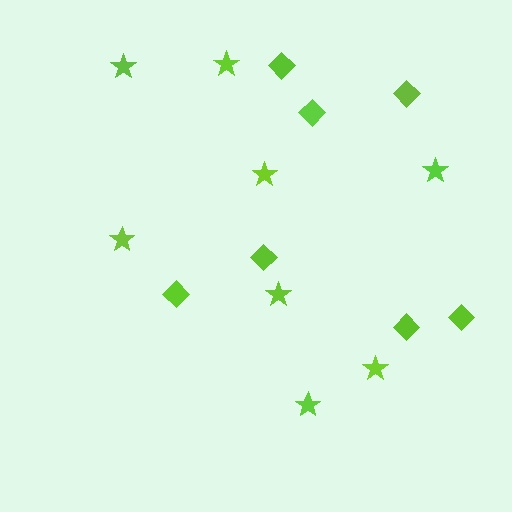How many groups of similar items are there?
There are 2 groups: one group of diamonds (7) and one group of stars (8).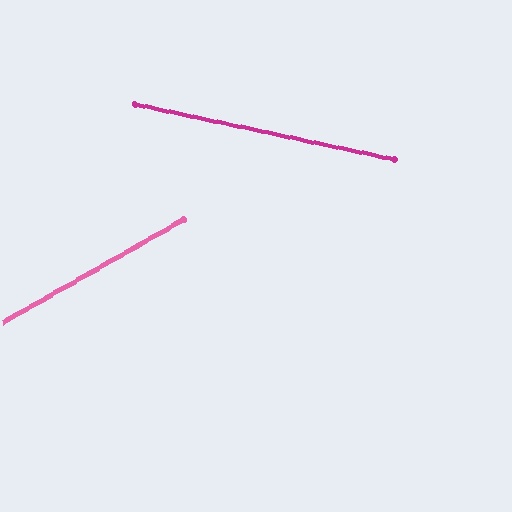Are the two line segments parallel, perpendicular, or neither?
Neither parallel nor perpendicular — they differ by about 42°.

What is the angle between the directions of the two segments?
Approximately 42 degrees.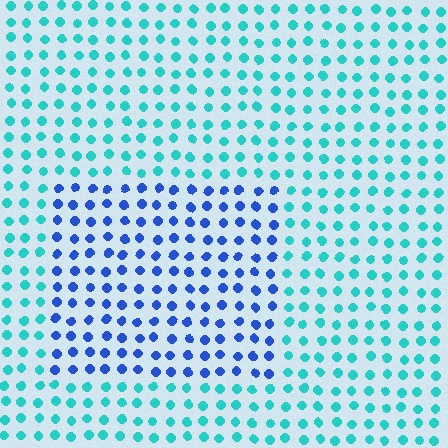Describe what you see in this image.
The image is filled with small cyan elements in a uniform arrangement. A rectangle-shaped region is visible where the elements are tinted to a slightly different hue, forming a subtle color boundary.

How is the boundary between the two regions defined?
The boundary is defined purely by a slight shift in hue (about 48 degrees). Spacing, size, and orientation are identical on both sides.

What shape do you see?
I see a rectangle.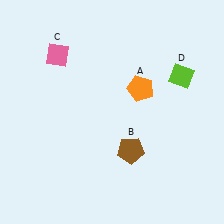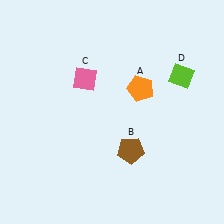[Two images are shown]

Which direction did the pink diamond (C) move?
The pink diamond (C) moved right.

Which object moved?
The pink diamond (C) moved right.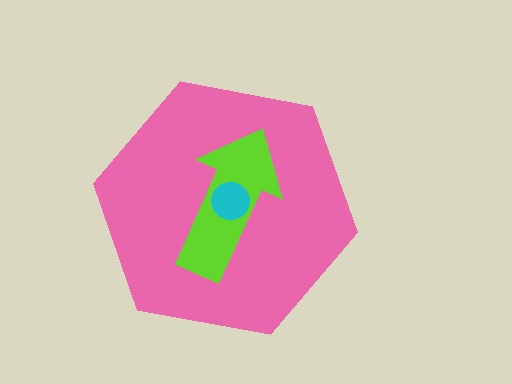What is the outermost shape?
The pink hexagon.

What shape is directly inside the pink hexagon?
The lime arrow.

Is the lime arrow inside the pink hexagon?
Yes.